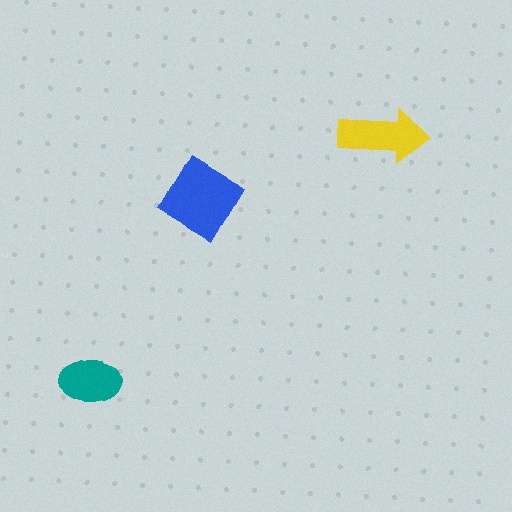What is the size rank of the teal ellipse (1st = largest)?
3rd.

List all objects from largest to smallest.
The blue diamond, the yellow arrow, the teal ellipse.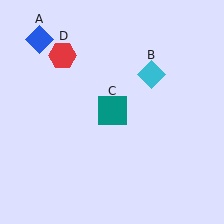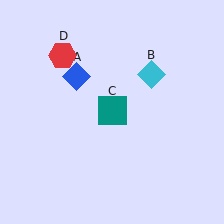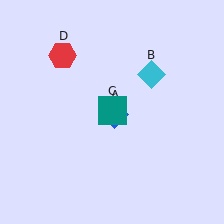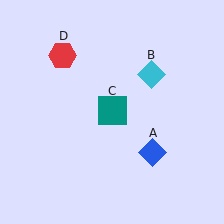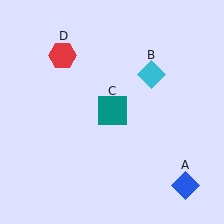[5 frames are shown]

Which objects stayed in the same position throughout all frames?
Cyan diamond (object B) and teal square (object C) and red hexagon (object D) remained stationary.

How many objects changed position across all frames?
1 object changed position: blue diamond (object A).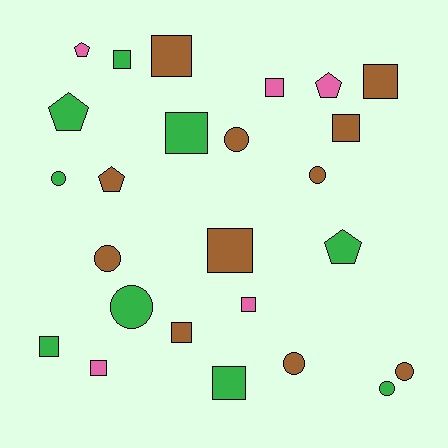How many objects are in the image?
There are 25 objects.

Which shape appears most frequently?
Square, with 12 objects.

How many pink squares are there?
There are 3 pink squares.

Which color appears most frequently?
Brown, with 11 objects.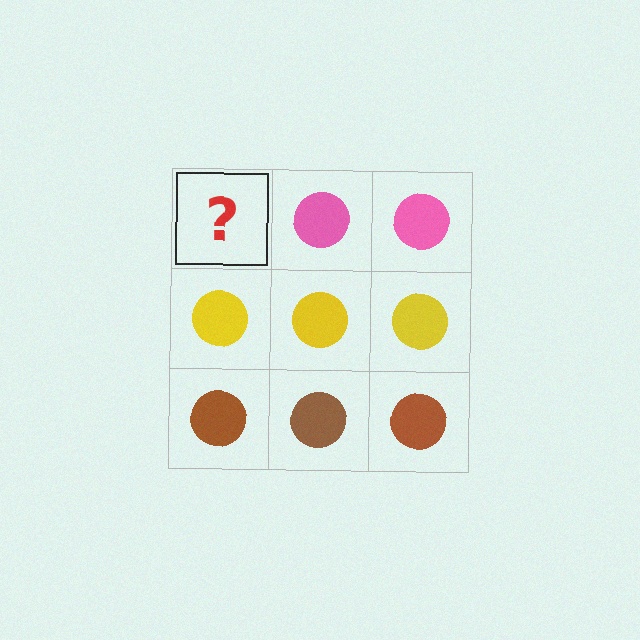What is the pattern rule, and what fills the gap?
The rule is that each row has a consistent color. The gap should be filled with a pink circle.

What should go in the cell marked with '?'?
The missing cell should contain a pink circle.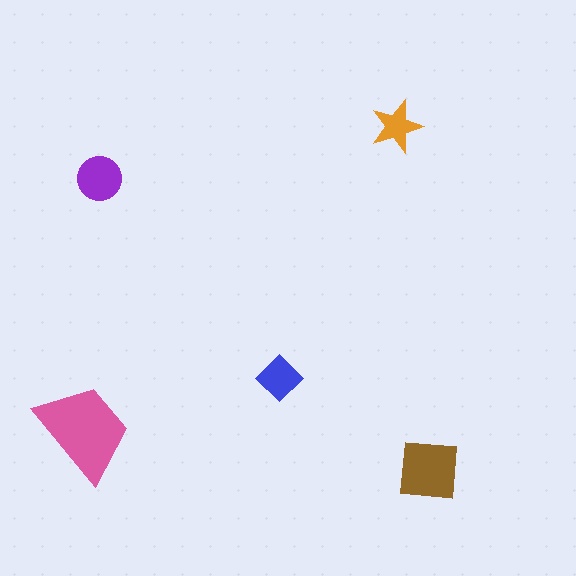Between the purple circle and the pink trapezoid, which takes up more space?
The pink trapezoid.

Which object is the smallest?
The orange star.